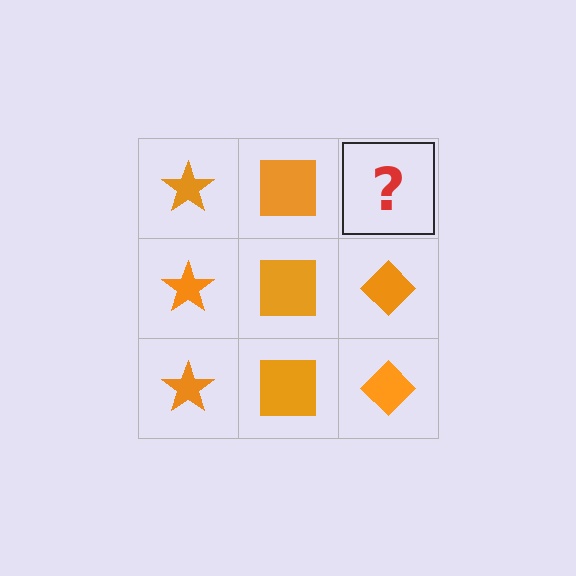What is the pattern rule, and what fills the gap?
The rule is that each column has a consistent shape. The gap should be filled with an orange diamond.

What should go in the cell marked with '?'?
The missing cell should contain an orange diamond.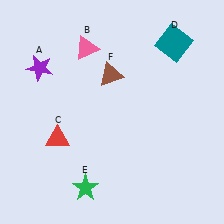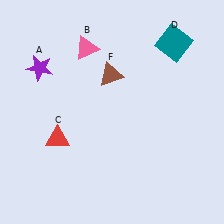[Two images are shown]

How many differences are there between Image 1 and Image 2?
There is 1 difference between the two images.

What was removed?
The green star (E) was removed in Image 2.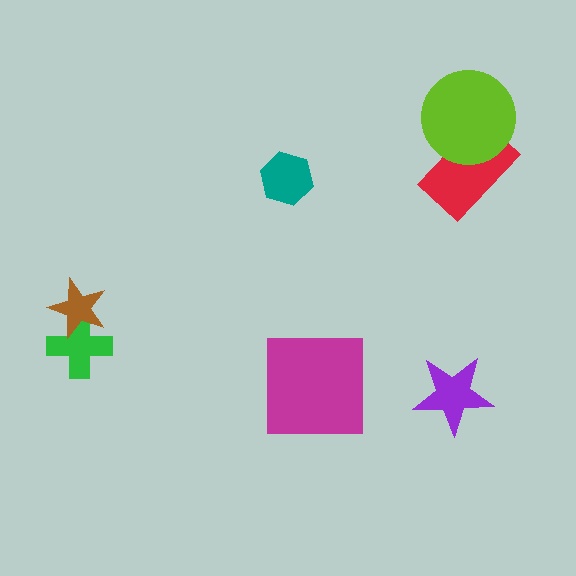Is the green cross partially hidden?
Yes, it is partially covered by another shape.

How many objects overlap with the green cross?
1 object overlaps with the green cross.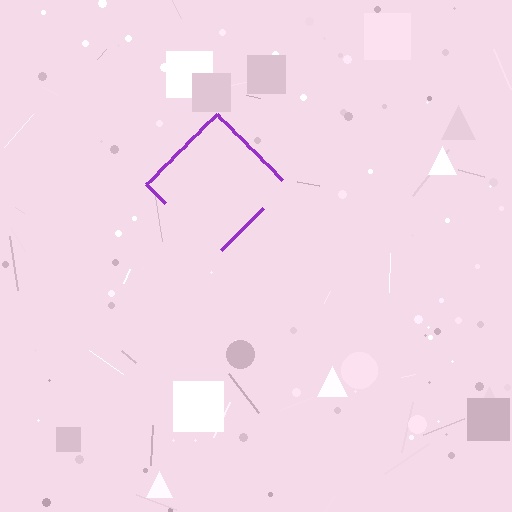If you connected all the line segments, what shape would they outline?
They would outline a diamond.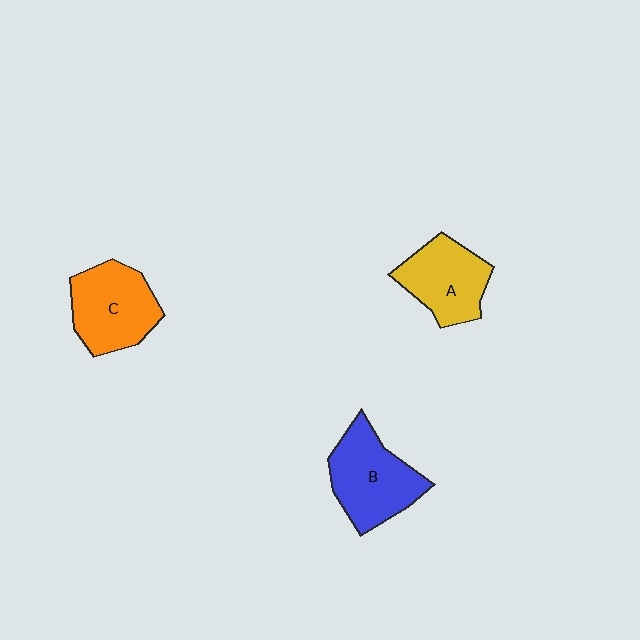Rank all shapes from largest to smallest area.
From largest to smallest: B (blue), C (orange), A (yellow).